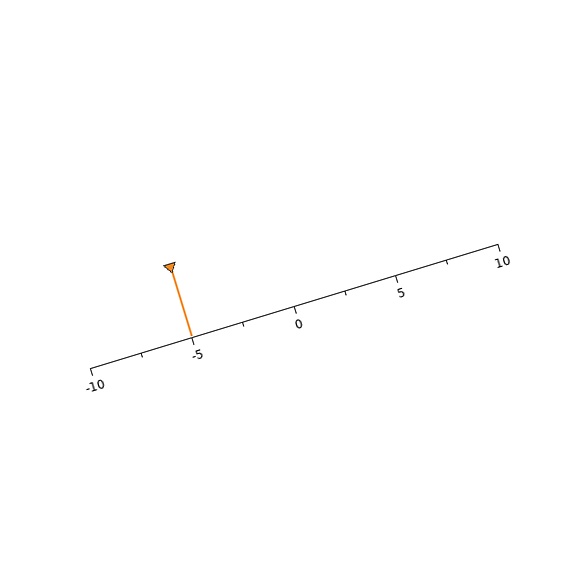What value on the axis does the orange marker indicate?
The marker indicates approximately -5.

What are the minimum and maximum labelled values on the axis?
The axis runs from -10 to 10.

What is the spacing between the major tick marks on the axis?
The major ticks are spaced 5 apart.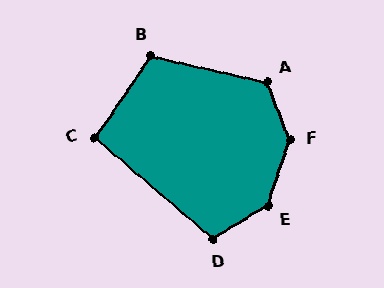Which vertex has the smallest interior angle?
C, at approximately 97 degrees.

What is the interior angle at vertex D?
Approximately 108 degrees (obtuse).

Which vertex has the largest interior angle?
F, at approximately 141 degrees.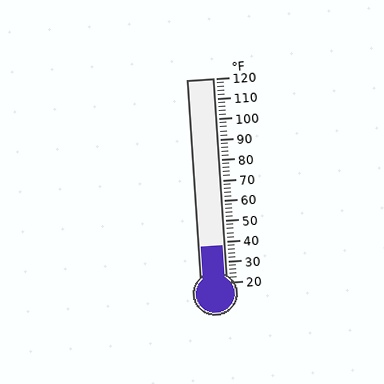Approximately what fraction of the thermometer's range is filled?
The thermometer is filled to approximately 20% of its range.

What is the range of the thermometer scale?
The thermometer scale ranges from 20°F to 120°F.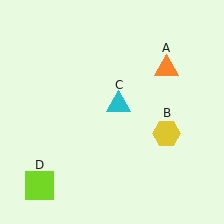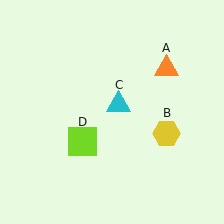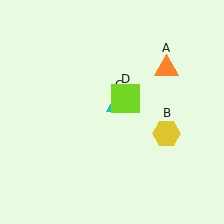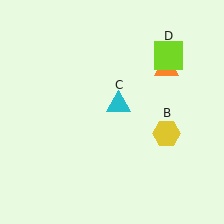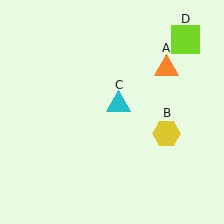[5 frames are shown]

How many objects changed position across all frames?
1 object changed position: lime square (object D).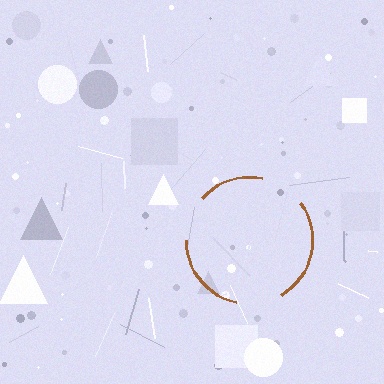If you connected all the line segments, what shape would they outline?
They would outline a circle.